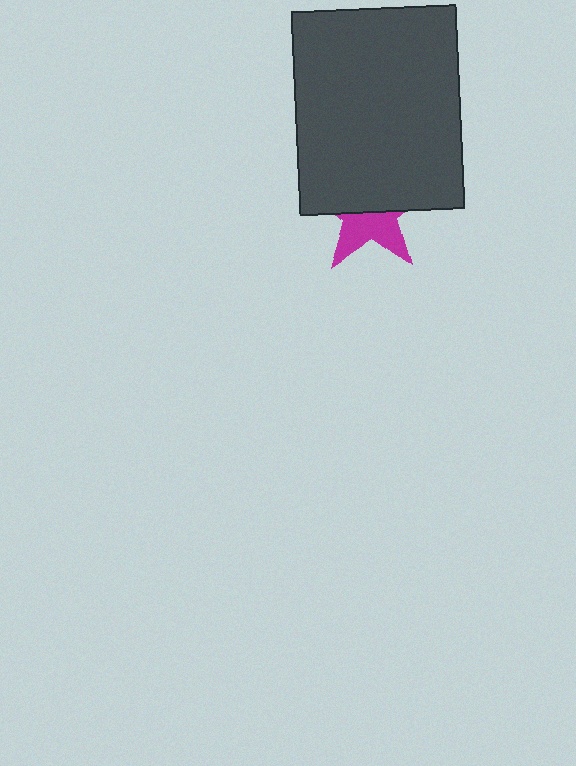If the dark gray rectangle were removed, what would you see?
You would see the complete magenta star.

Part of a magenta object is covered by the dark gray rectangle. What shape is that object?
It is a star.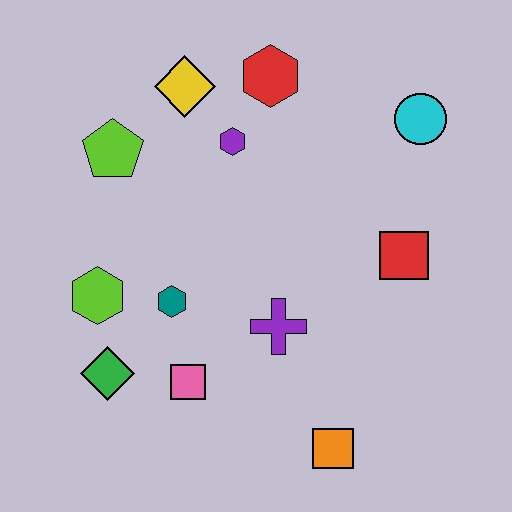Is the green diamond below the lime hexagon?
Yes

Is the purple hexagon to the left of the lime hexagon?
No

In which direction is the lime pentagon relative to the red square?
The lime pentagon is to the left of the red square.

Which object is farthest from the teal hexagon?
The cyan circle is farthest from the teal hexagon.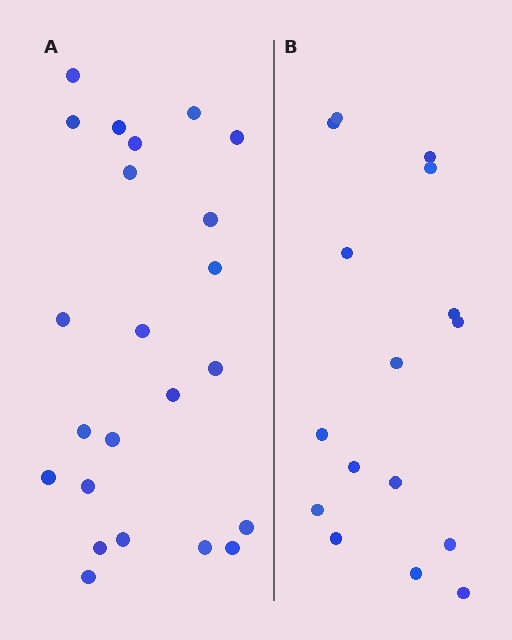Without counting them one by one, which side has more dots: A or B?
Region A (the left region) has more dots.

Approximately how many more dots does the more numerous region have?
Region A has roughly 8 or so more dots than region B.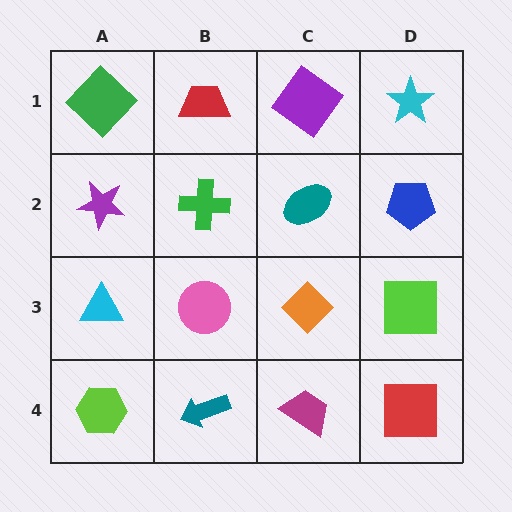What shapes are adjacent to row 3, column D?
A blue pentagon (row 2, column D), a red square (row 4, column D), an orange diamond (row 3, column C).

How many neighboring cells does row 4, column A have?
2.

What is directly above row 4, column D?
A lime square.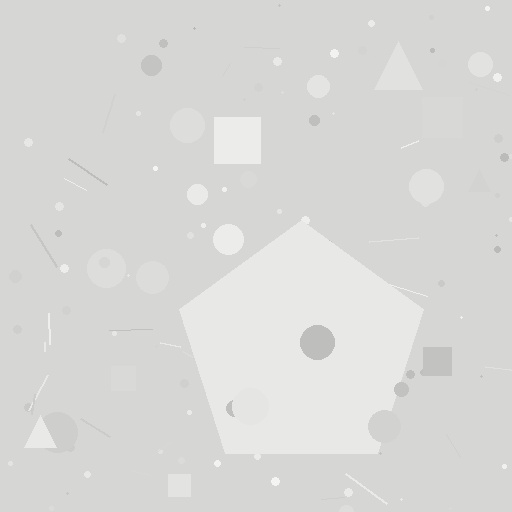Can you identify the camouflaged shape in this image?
The camouflaged shape is a pentagon.